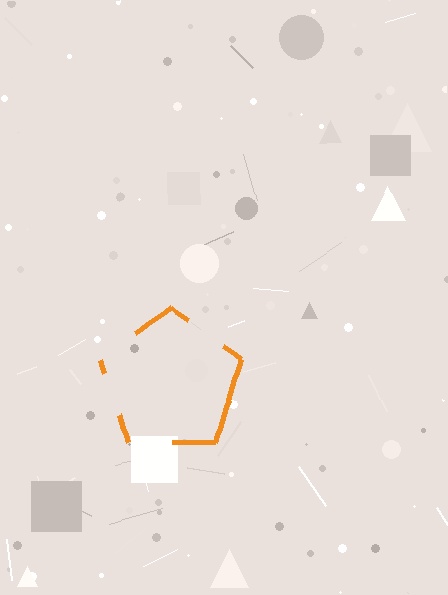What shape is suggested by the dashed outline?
The dashed outline suggests a pentagon.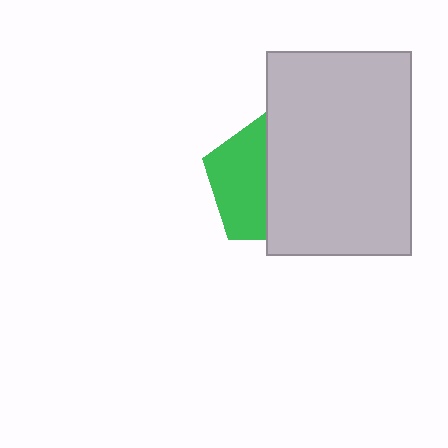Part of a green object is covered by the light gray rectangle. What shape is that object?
It is a pentagon.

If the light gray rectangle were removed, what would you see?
You would see the complete green pentagon.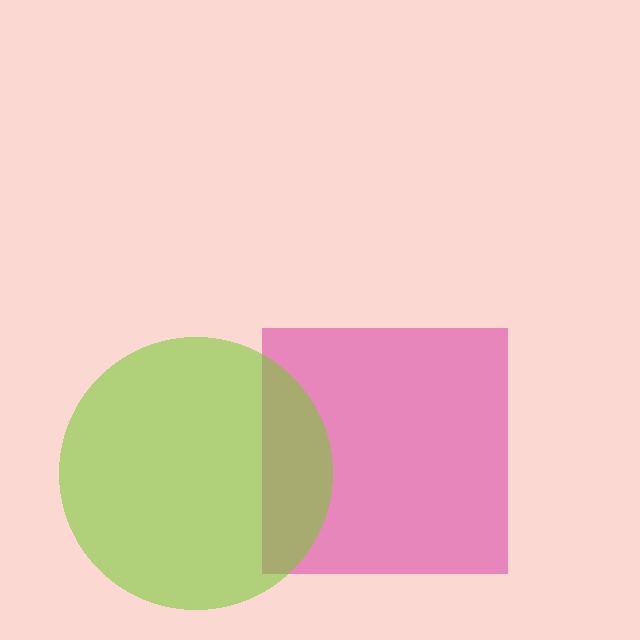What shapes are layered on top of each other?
The layered shapes are: a magenta square, a lime circle.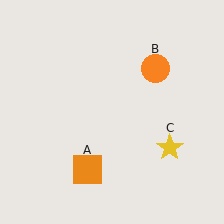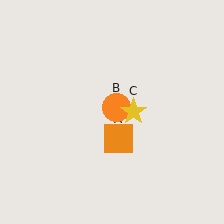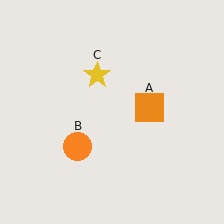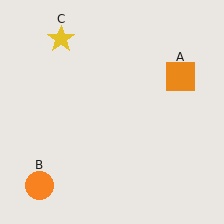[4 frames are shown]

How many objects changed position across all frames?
3 objects changed position: orange square (object A), orange circle (object B), yellow star (object C).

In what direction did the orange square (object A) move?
The orange square (object A) moved up and to the right.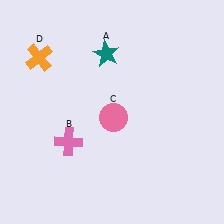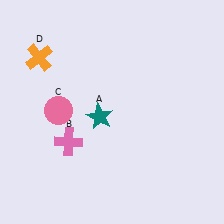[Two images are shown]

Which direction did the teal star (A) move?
The teal star (A) moved down.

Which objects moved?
The objects that moved are: the teal star (A), the pink circle (C).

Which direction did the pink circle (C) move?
The pink circle (C) moved left.